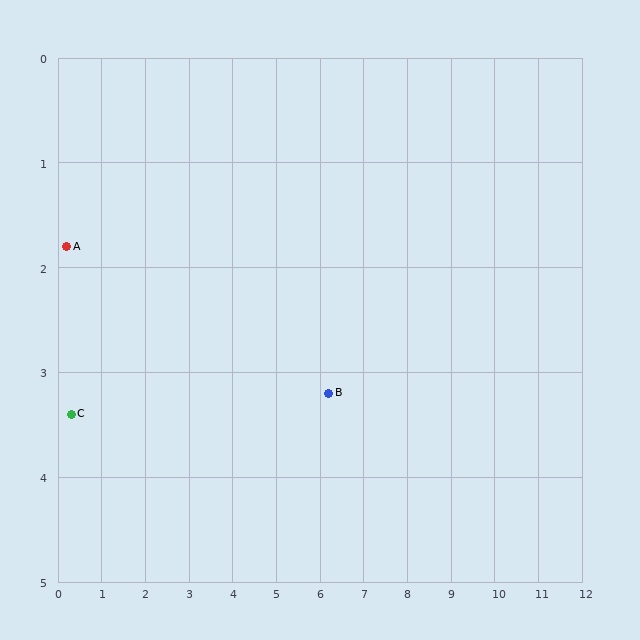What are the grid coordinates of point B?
Point B is at approximately (6.2, 3.2).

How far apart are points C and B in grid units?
Points C and B are about 5.9 grid units apart.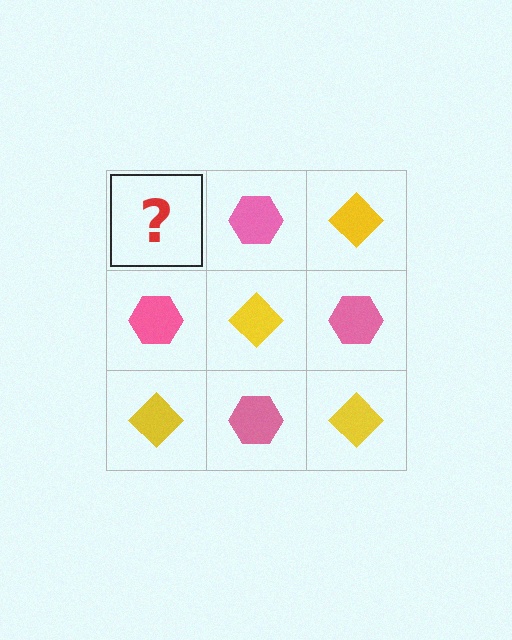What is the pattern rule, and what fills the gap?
The rule is that it alternates yellow diamond and pink hexagon in a checkerboard pattern. The gap should be filled with a yellow diamond.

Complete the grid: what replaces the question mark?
The question mark should be replaced with a yellow diamond.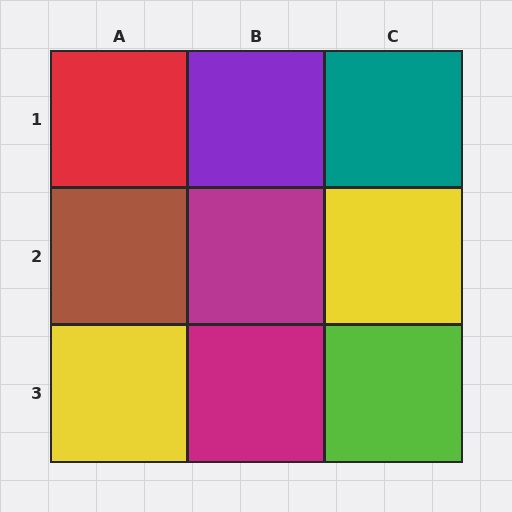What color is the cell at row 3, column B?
Magenta.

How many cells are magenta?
2 cells are magenta.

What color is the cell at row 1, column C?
Teal.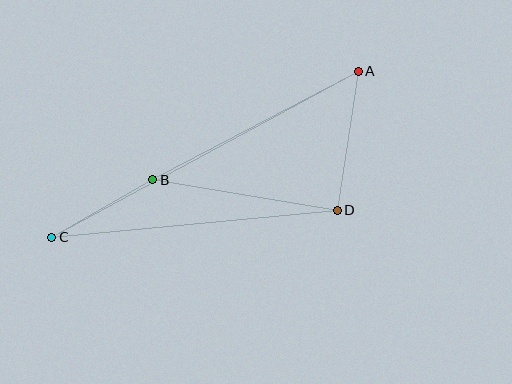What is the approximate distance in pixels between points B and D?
The distance between B and D is approximately 187 pixels.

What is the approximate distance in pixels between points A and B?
The distance between A and B is approximately 232 pixels.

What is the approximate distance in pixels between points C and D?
The distance between C and D is approximately 286 pixels.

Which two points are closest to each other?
Points B and C are closest to each other.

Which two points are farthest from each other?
Points A and C are farthest from each other.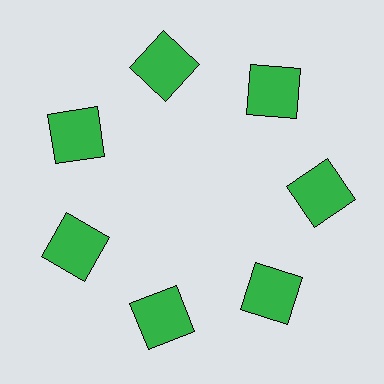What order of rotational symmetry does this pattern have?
This pattern has 7-fold rotational symmetry.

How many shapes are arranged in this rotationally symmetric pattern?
There are 7 shapes, arranged in 7 groups of 1.